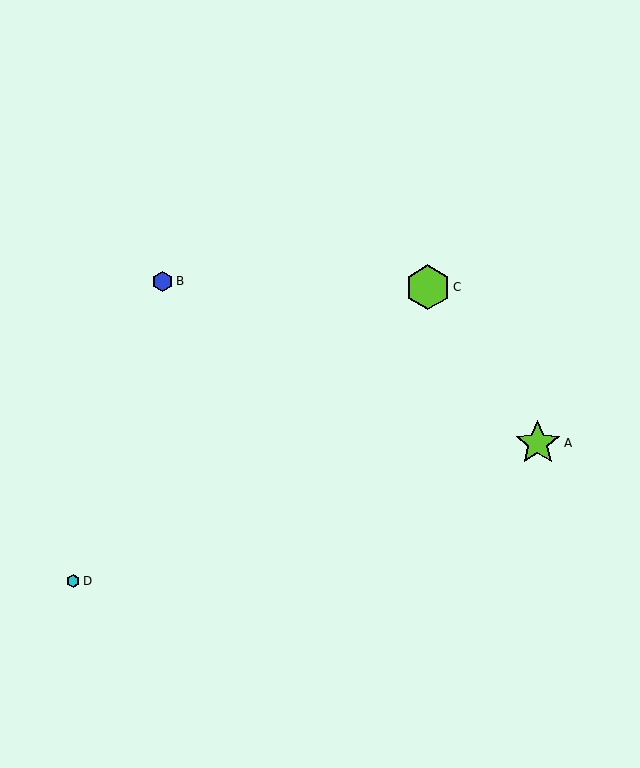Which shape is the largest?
The lime star (labeled A) is the largest.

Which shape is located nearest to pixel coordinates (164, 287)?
The blue hexagon (labeled B) at (162, 281) is nearest to that location.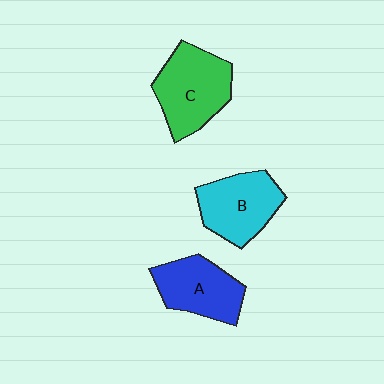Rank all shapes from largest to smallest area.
From largest to smallest: C (green), B (cyan), A (blue).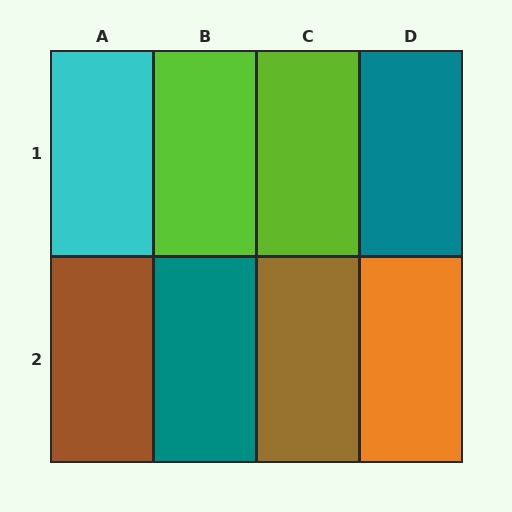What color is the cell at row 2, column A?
Brown.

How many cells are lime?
2 cells are lime.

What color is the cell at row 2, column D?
Orange.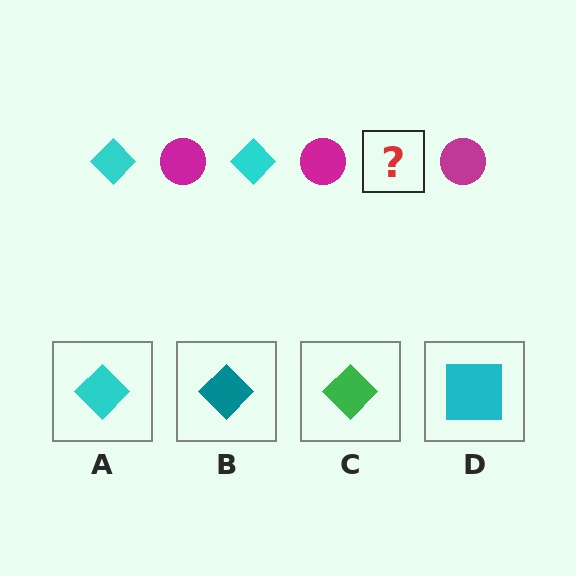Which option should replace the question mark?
Option A.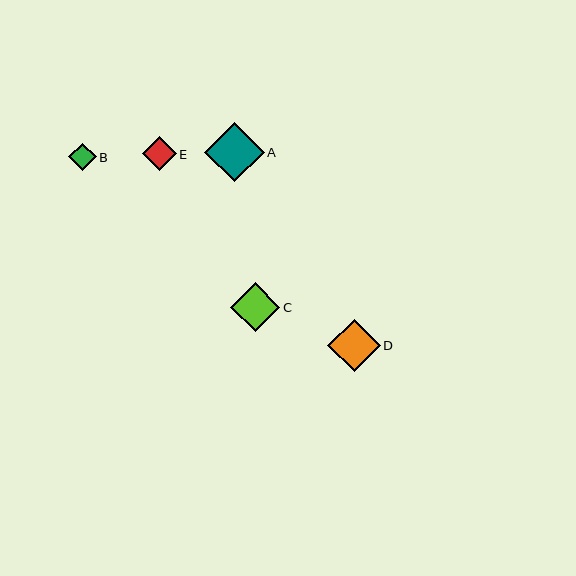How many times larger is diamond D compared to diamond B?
Diamond D is approximately 1.9 times the size of diamond B.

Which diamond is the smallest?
Diamond B is the smallest with a size of approximately 27 pixels.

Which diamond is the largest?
Diamond A is the largest with a size of approximately 59 pixels.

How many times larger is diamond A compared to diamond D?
Diamond A is approximately 1.1 times the size of diamond D.